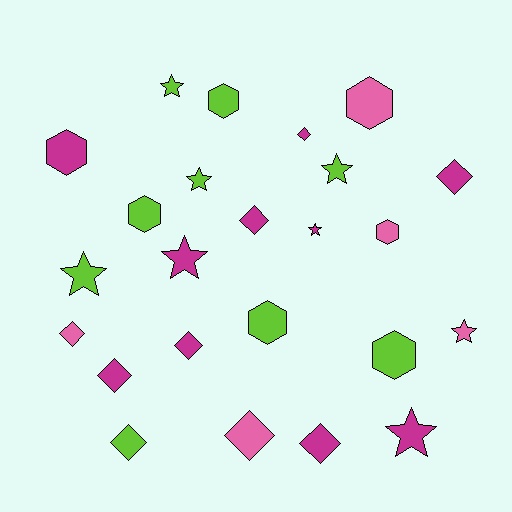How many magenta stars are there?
There are 3 magenta stars.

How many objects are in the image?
There are 24 objects.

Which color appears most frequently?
Magenta, with 10 objects.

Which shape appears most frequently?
Diamond, with 9 objects.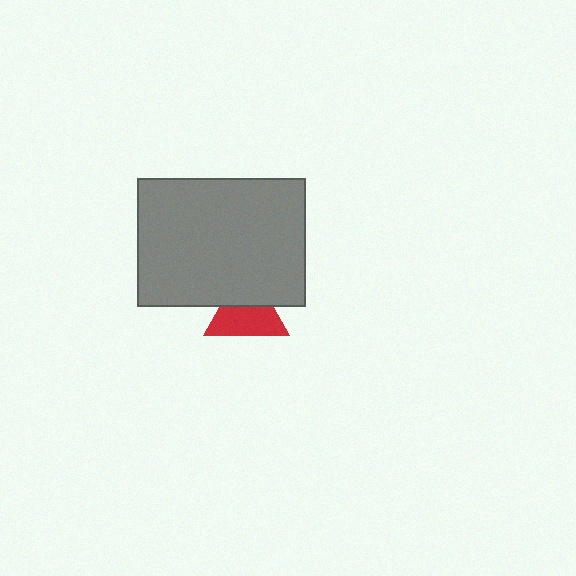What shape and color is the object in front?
The object in front is a gray rectangle.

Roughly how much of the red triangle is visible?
About half of it is visible (roughly 60%).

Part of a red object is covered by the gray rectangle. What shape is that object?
It is a triangle.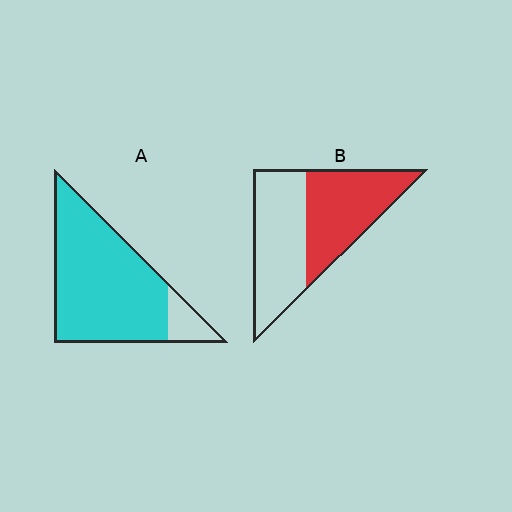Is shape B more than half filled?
Roughly half.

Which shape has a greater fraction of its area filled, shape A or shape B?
Shape A.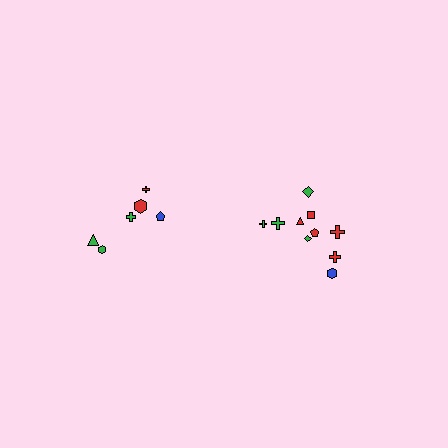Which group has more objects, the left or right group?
The right group.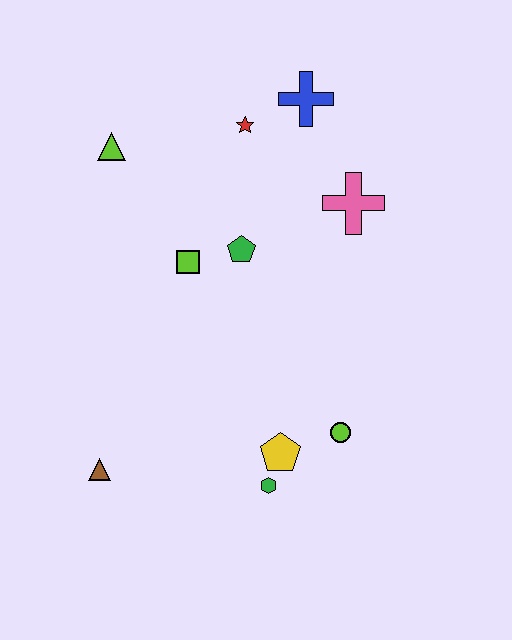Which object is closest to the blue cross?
The red star is closest to the blue cross.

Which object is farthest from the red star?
The brown triangle is farthest from the red star.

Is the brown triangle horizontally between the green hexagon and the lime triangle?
No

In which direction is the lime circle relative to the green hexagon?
The lime circle is to the right of the green hexagon.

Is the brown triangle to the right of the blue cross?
No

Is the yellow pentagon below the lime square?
Yes